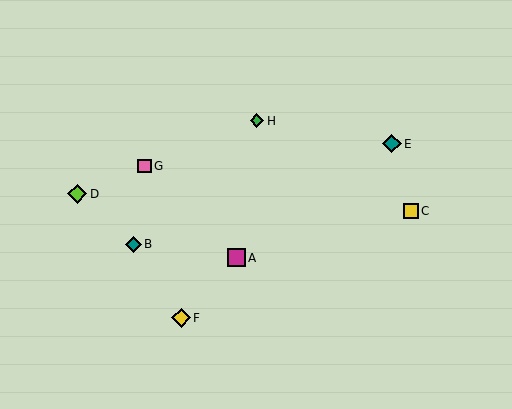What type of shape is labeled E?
Shape E is a teal diamond.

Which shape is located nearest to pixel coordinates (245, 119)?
The green diamond (labeled H) at (257, 121) is nearest to that location.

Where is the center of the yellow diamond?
The center of the yellow diamond is at (181, 318).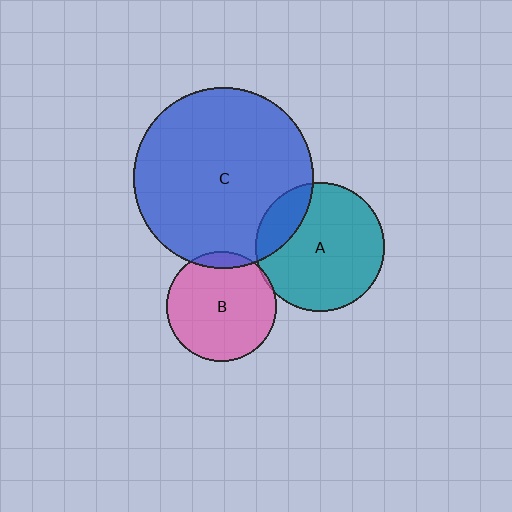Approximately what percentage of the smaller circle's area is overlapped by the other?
Approximately 10%.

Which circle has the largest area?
Circle C (blue).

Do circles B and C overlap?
Yes.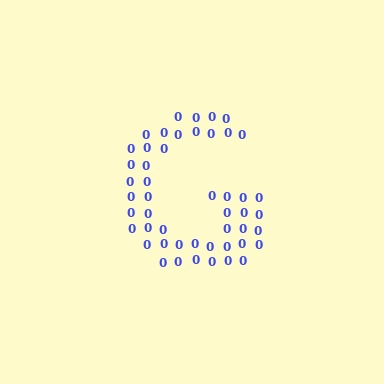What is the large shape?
The large shape is the letter G.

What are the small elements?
The small elements are digit 0's.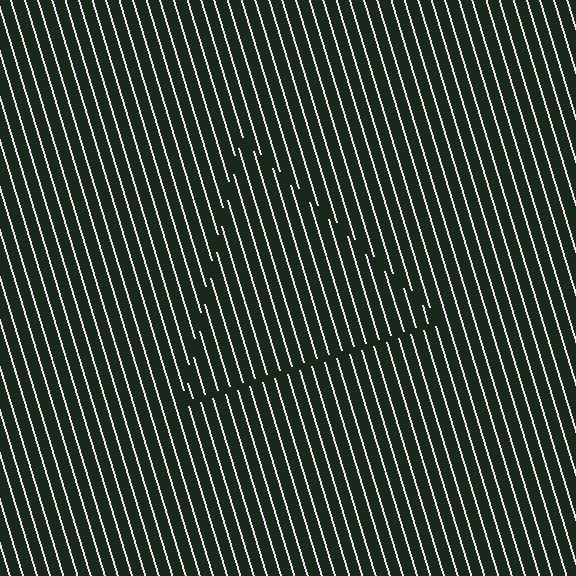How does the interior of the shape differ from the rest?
The interior of the shape contains the same grating, shifted by half a period — the contour is defined by the phase discontinuity where line-ends from the inner and outer gratings abut.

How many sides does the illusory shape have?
3 sides — the line-ends trace a triangle.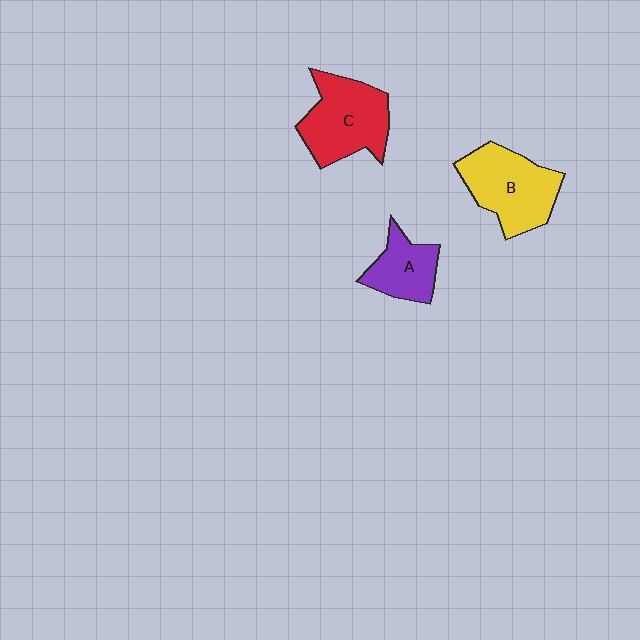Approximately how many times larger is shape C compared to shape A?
Approximately 1.6 times.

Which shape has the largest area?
Shape C (red).